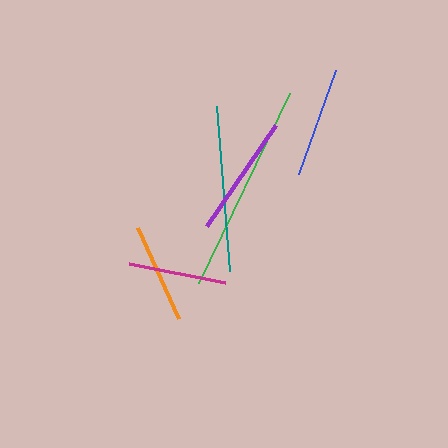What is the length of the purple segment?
The purple segment is approximately 123 pixels long.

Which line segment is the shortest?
The magenta line is the shortest at approximately 97 pixels.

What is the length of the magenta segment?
The magenta segment is approximately 97 pixels long.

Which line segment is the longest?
The green line is the longest at approximately 211 pixels.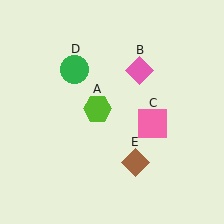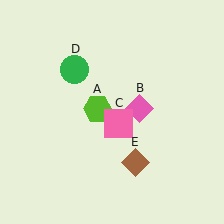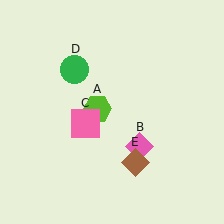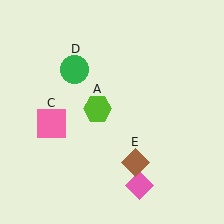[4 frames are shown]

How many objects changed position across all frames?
2 objects changed position: pink diamond (object B), pink square (object C).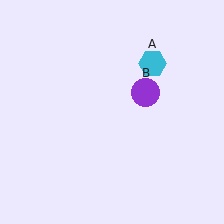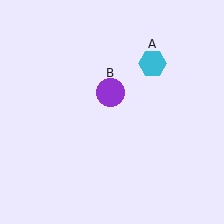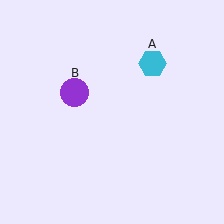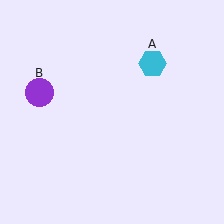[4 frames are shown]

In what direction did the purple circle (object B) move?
The purple circle (object B) moved left.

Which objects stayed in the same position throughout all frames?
Cyan hexagon (object A) remained stationary.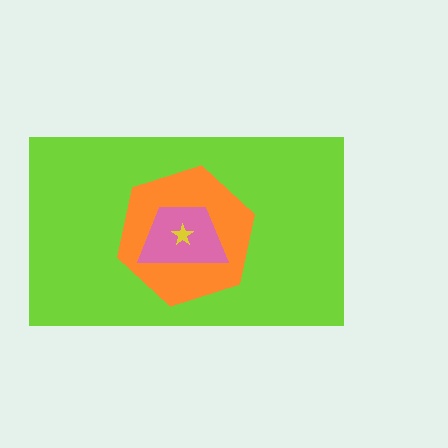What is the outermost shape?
The lime rectangle.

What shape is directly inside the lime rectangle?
The orange hexagon.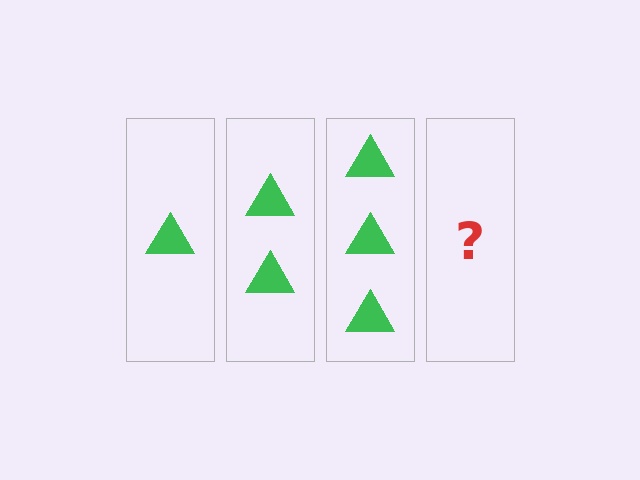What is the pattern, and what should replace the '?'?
The pattern is that each step adds one more triangle. The '?' should be 4 triangles.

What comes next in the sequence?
The next element should be 4 triangles.